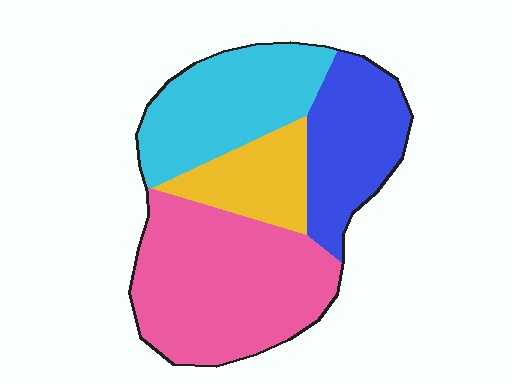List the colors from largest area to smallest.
From largest to smallest: pink, cyan, blue, yellow.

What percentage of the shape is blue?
Blue covers 21% of the shape.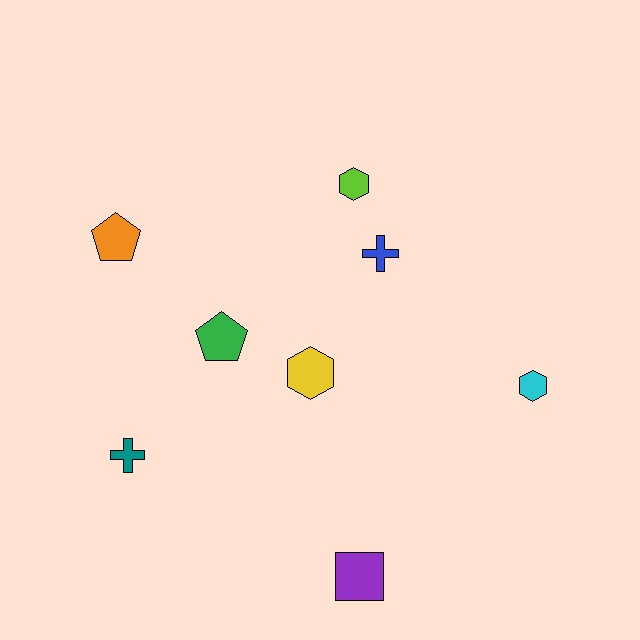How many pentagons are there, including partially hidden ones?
There are 2 pentagons.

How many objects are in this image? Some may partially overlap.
There are 8 objects.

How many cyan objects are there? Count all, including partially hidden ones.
There is 1 cyan object.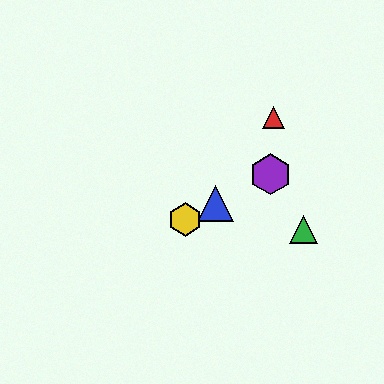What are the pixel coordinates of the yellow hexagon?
The yellow hexagon is at (185, 220).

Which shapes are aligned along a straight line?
The blue triangle, the yellow hexagon, the purple hexagon are aligned along a straight line.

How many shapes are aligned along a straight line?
3 shapes (the blue triangle, the yellow hexagon, the purple hexagon) are aligned along a straight line.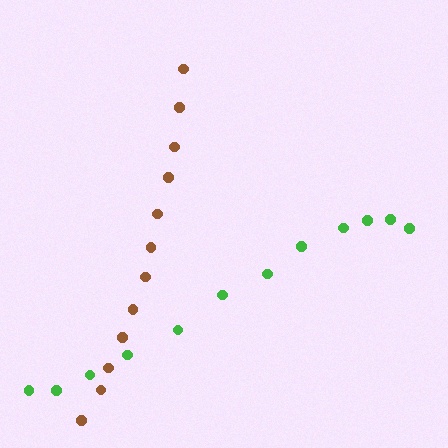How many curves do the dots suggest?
There are 2 distinct paths.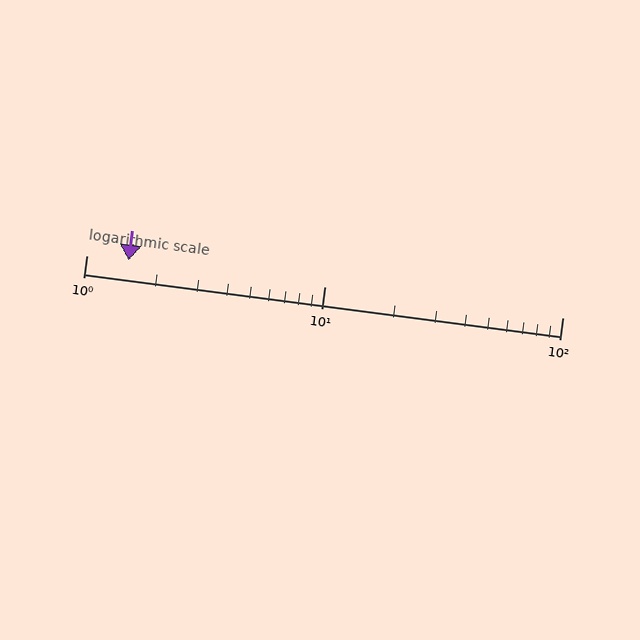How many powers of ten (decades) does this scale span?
The scale spans 2 decades, from 1 to 100.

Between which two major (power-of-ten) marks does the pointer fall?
The pointer is between 1 and 10.